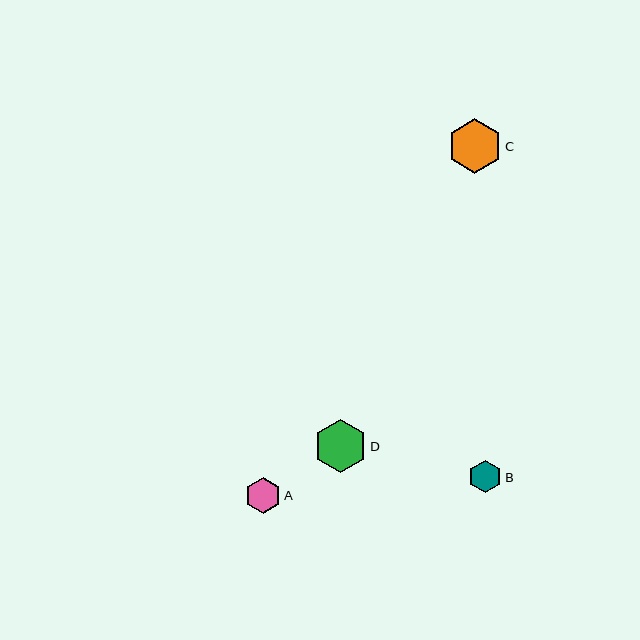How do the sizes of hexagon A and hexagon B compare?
Hexagon A and hexagon B are approximately the same size.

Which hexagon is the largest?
Hexagon C is the largest with a size of approximately 55 pixels.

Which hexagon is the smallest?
Hexagon B is the smallest with a size of approximately 33 pixels.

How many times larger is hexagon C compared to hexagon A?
Hexagon C is approximately 1.5 times the size of hexagon A.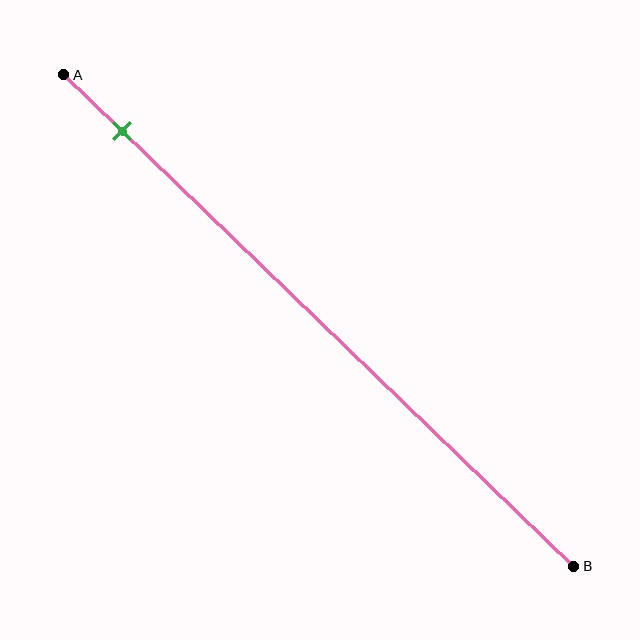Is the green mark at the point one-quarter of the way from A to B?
No, the mark is at about 10% from A, not at the 25% one-quarter point.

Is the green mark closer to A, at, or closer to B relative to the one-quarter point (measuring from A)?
The green mark is closer to point A than the one-quarter point of segment AB.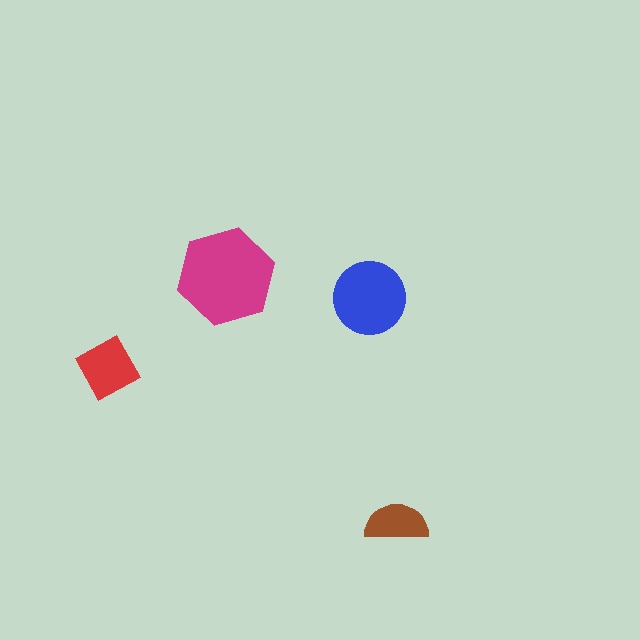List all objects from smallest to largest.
The brown semicircle, the red diamond, the blue circle, the magenta hexagon.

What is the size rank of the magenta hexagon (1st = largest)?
1st.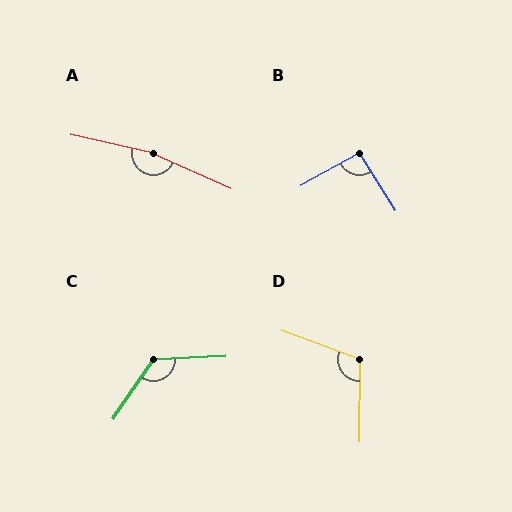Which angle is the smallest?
B, at approximately 93 degrees.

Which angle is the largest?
A, at approximately 169 degrees.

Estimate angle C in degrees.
Approximately 127 degrees.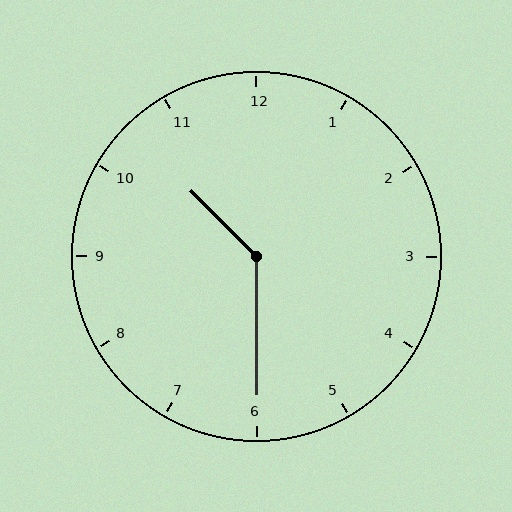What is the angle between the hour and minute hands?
Approximately 135 degrees.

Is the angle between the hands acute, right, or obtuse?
It is obtuse.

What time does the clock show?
10:30.